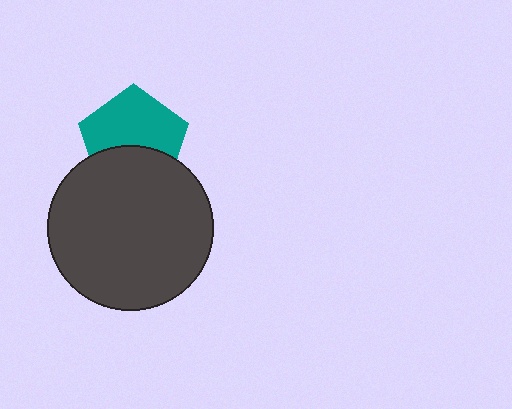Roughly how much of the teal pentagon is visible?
About half of it is visible (roughly 61%).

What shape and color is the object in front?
The object in front is a dark gray circle.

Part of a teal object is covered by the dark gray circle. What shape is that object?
It is a pentagon.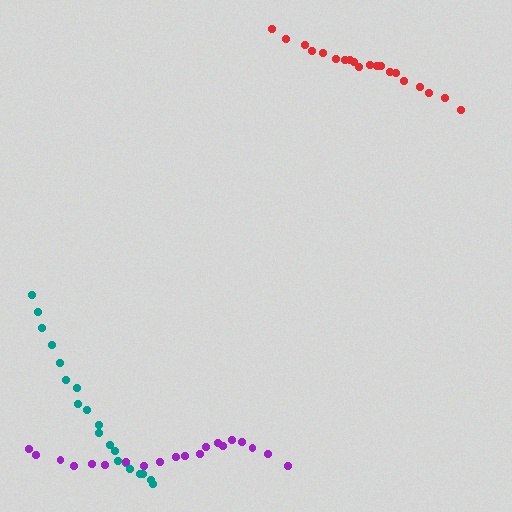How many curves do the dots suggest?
There are 3 distinct paths.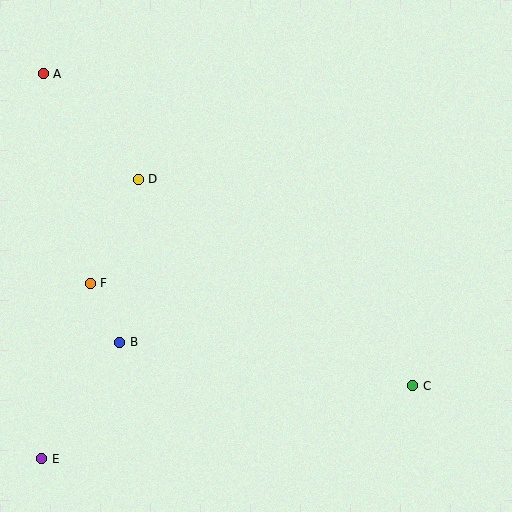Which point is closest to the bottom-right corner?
Point C is closest to the bottom-right corner.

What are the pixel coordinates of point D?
Point D is at (138, 179).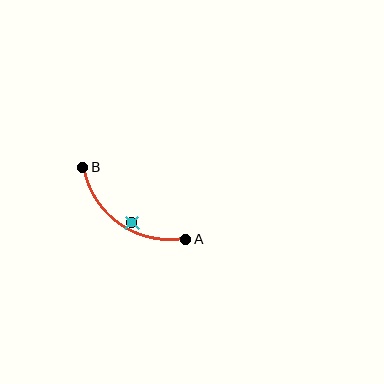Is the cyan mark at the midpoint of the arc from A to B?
No — the cyan mark does not lie on the arc at all. It sits slightly inside the curve.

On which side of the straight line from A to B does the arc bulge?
The arc bulges below and to the left of the straight line connecting A and B.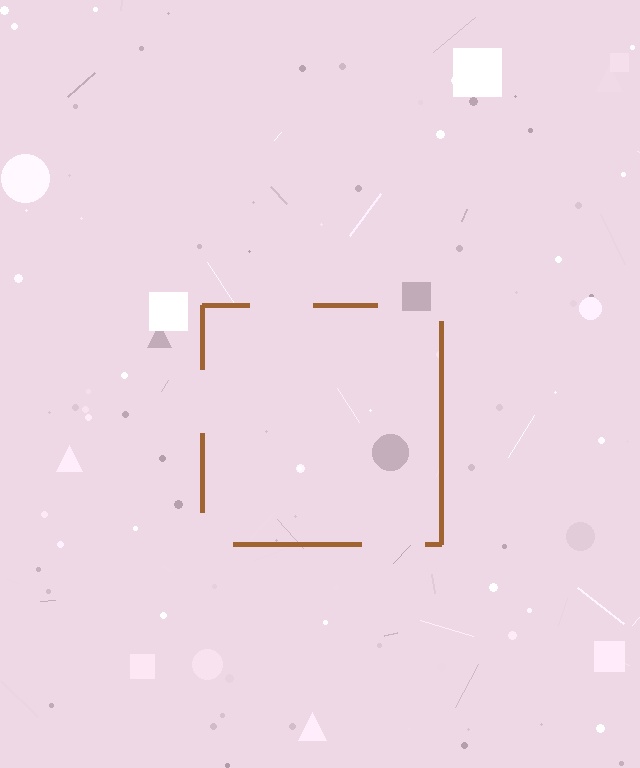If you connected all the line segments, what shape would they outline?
They would outline a square.